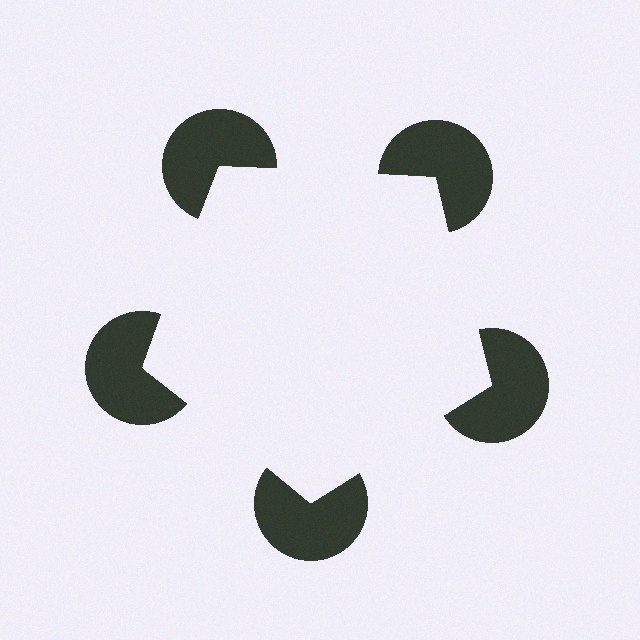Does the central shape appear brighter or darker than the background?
It typically appears slightly brighter than the background, even though no actual brightness change is drawn.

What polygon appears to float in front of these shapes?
An illusory pentagon — its edges are inferred from the aligned wedge cuts in the pac-man discs, not physically drawn.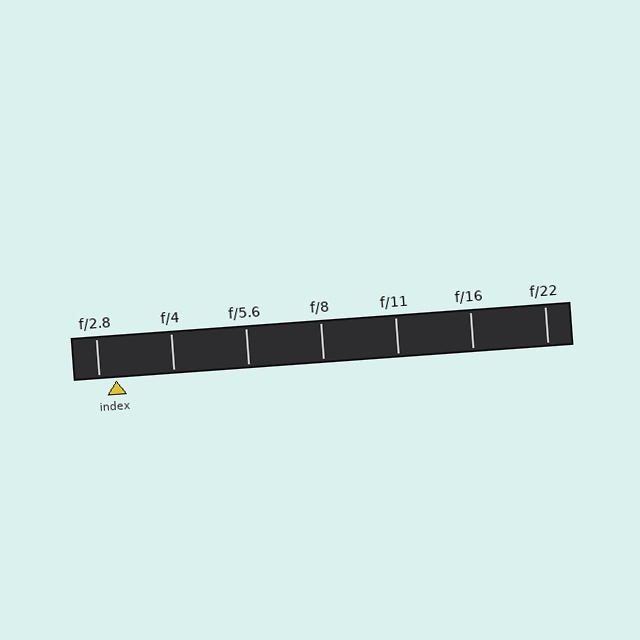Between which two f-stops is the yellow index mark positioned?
The index mark is between f/2.8 and f/4.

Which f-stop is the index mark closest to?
The index mark is closest to f/2.8.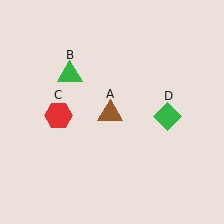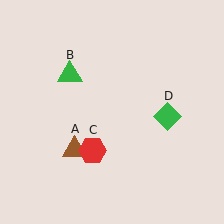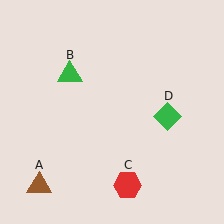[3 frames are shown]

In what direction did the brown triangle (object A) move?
The brown triangle (object A) moved down and to the left.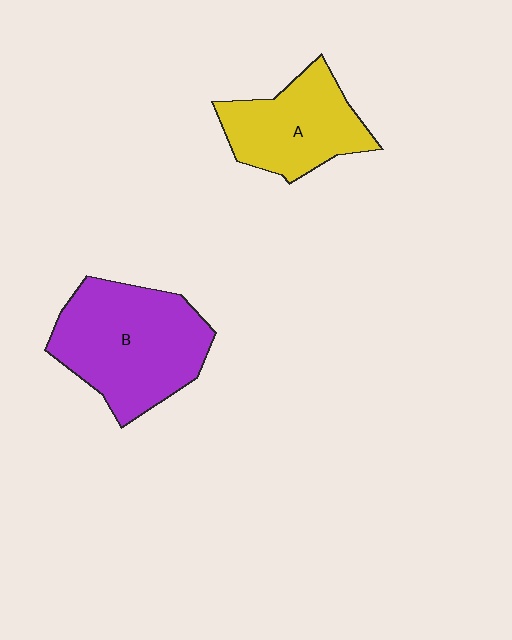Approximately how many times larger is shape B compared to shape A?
Approximately 1.4 times.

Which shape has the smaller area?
Shape A (yellow).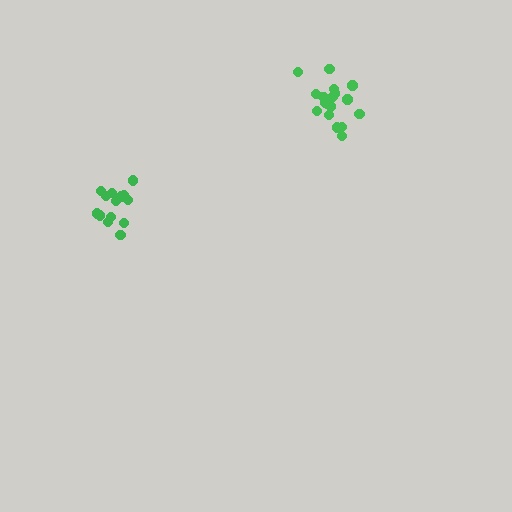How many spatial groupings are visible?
There are 2 spatial groupings.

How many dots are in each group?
Group 1: 19 dots, Group 2: 15 dots (34 total).